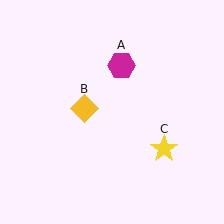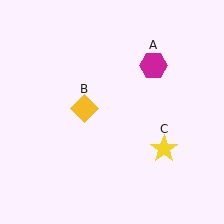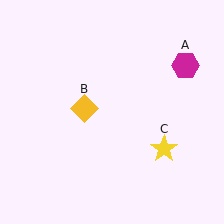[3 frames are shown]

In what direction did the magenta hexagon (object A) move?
The magenta hexagon (object A) moved right.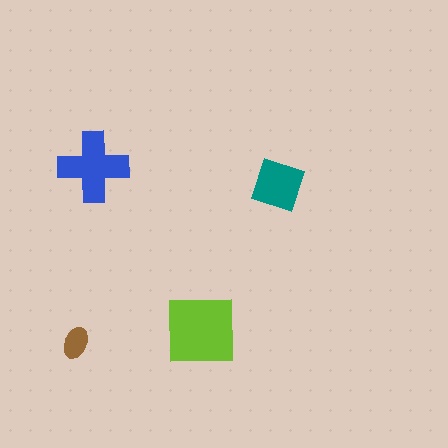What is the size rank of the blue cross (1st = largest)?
2nd.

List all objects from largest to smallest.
The lime square, the blue cross, the teal square, the brown ellipse.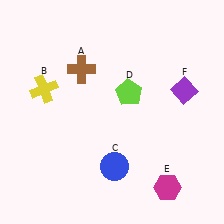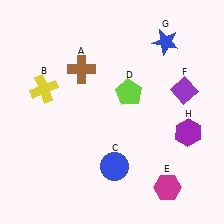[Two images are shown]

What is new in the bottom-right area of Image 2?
A purple hexagon (H) was added in the bottom-right area of Image 2.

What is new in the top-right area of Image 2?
A blue star (G) was added in the top-right area of Image 2.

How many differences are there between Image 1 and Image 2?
There are 2 differences between the two images.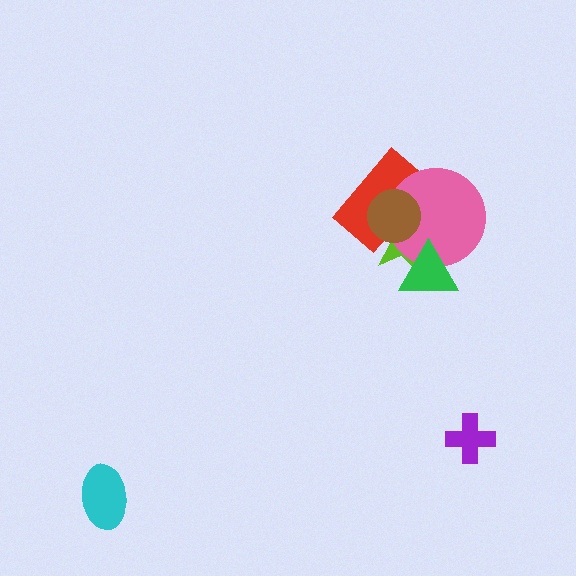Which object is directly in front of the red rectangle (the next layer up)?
The pink circle is directly in front of the red rectangle.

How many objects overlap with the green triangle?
2 objects overlap with the green triangle.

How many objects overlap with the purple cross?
0 objects overlap with the purple cross.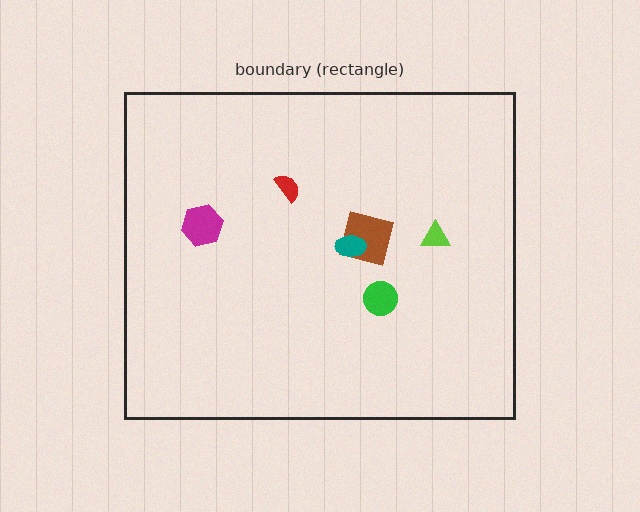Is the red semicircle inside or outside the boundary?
Inside.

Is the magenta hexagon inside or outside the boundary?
Inside.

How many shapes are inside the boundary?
6 inside, 0 outside.